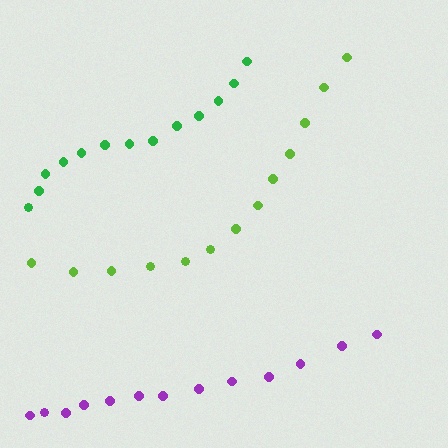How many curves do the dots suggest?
There are 3 distinct paths.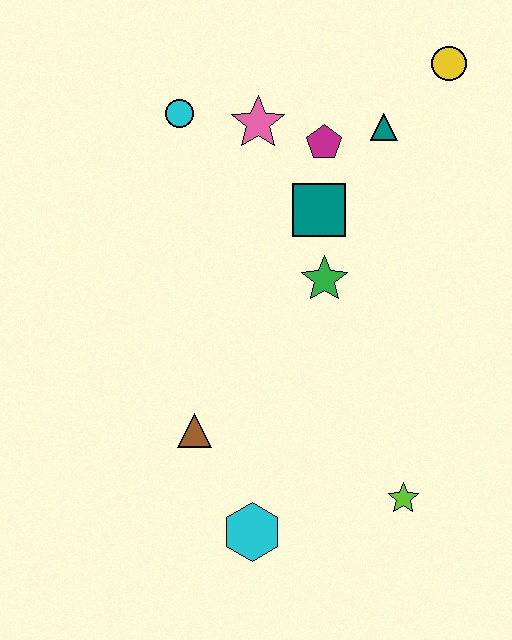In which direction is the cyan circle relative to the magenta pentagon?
The cyan circle is to the left of the magenta pentagon.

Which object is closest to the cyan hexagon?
The brown triangle is closest to the cyan hexagon.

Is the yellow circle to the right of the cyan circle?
Yes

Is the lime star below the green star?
Yes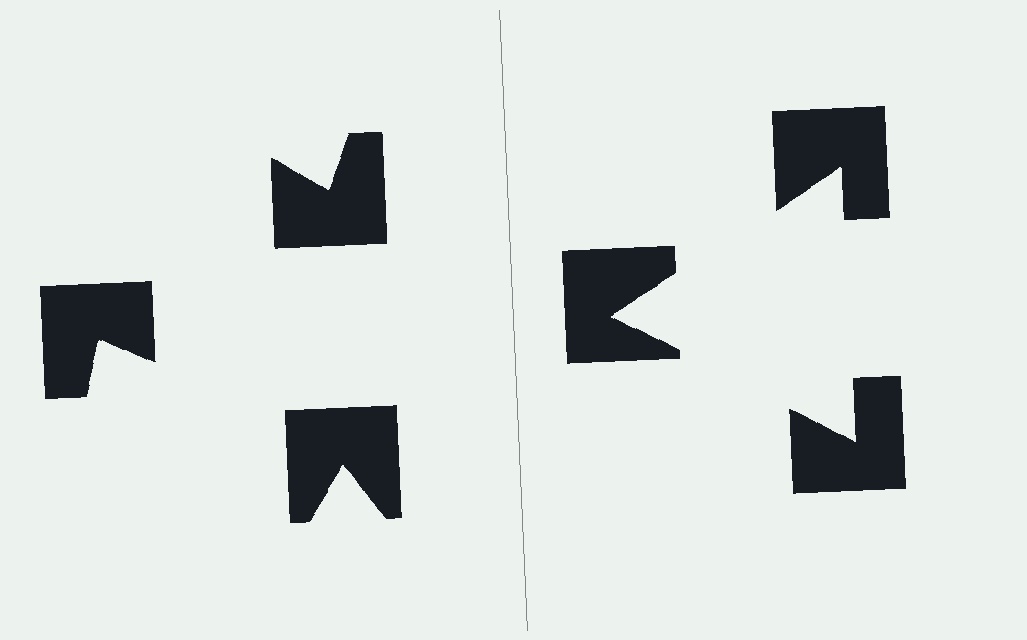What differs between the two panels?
The notched squares are positioned identically on both sides; only the wedge orientations differ. On the right they align to a triangle; on the left they are misaligned.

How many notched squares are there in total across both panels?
6 — 3 on each side.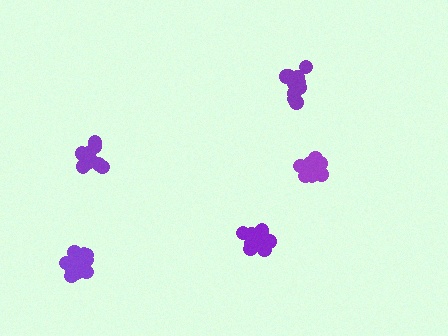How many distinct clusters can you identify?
There are 5 distinct clusters.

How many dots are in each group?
Group 1: 10 dots, Group 2: 12 dots, Group 3: 12 dots, Group 4: 14 dots, Group 5: 15 dots (63 total).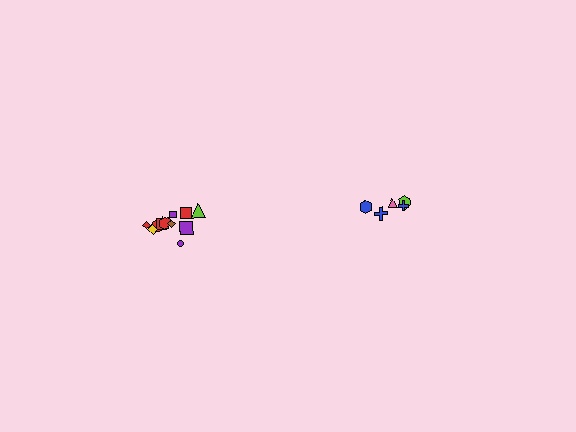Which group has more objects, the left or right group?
The left group.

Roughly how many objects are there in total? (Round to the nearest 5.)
Roughly 15 objects in total.